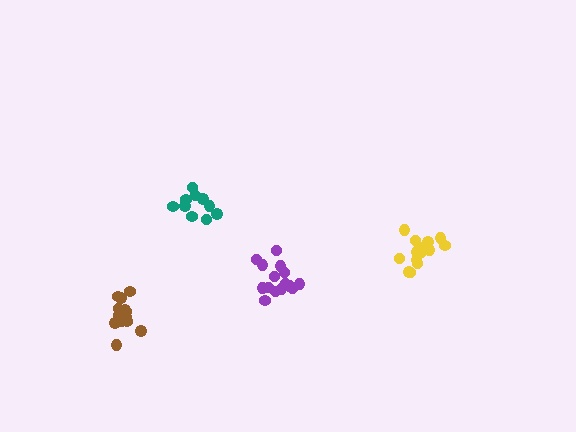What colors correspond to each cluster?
The clusters are colored: teal, brown, yellow, purple.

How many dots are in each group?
Group 1: 10 dots, Group 2: 16 dots, Group 3: 15 dots, Group 4: 15 dots (56 total).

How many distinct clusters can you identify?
There are 4 distinct clusters.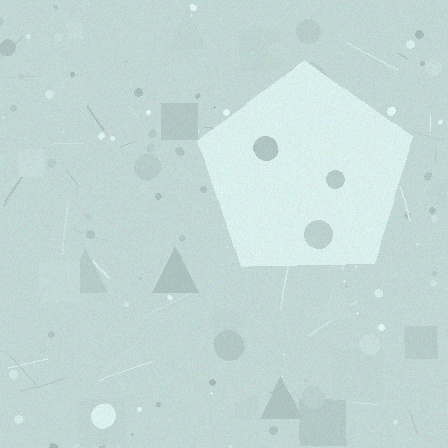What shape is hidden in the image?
A pentagon is hidden in the image.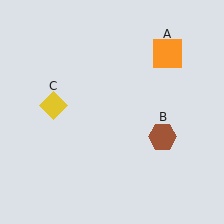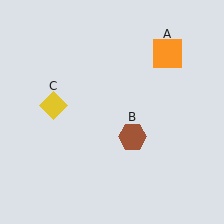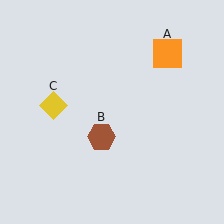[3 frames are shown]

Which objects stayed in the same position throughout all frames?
Orange square (object A) and yellow diamond (object C) remained stationary.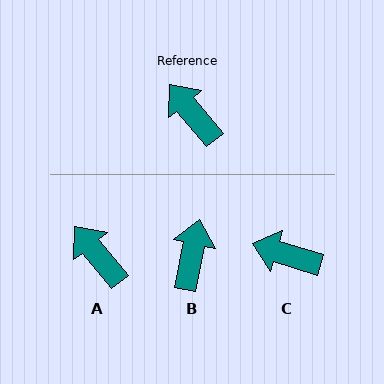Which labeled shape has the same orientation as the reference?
A.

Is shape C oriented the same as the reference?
No, it is off by about 33 degrees.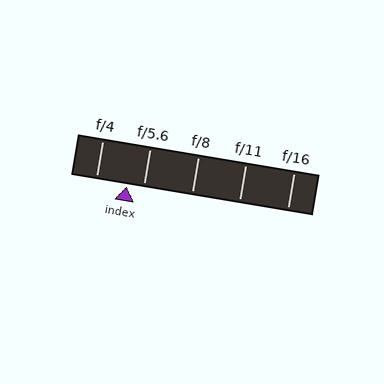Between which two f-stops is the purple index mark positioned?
The index mark is between f/4 and f/5.6.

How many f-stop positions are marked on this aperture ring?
There are 5 f-stop positions marked.